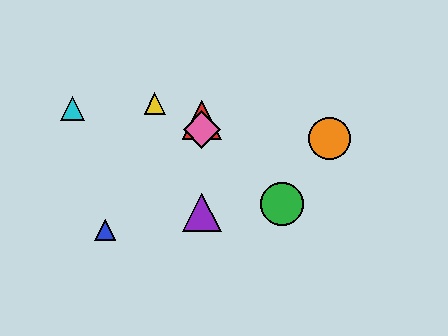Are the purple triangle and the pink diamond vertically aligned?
Yes, both are at x≈202.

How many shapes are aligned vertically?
3 shapes (the red triangle, the purple triangle, the pink diamond) are aligned vertically.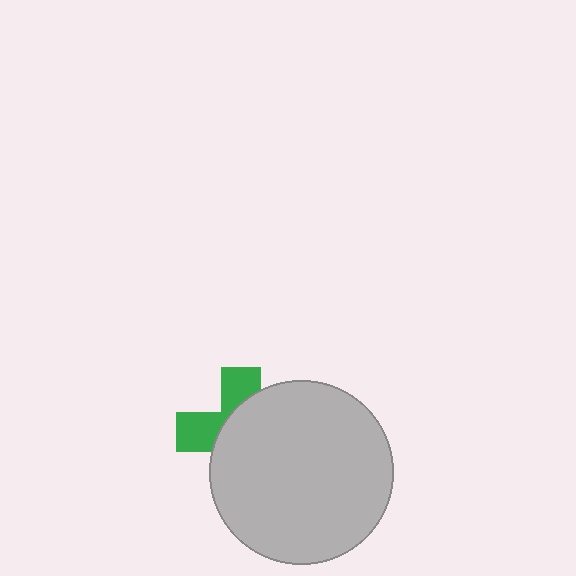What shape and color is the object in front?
The object in front is a light gray circle.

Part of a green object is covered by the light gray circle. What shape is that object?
It is a cross.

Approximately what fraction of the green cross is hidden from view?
Roughly 64% of the green cross is hidden behind the light gray circle.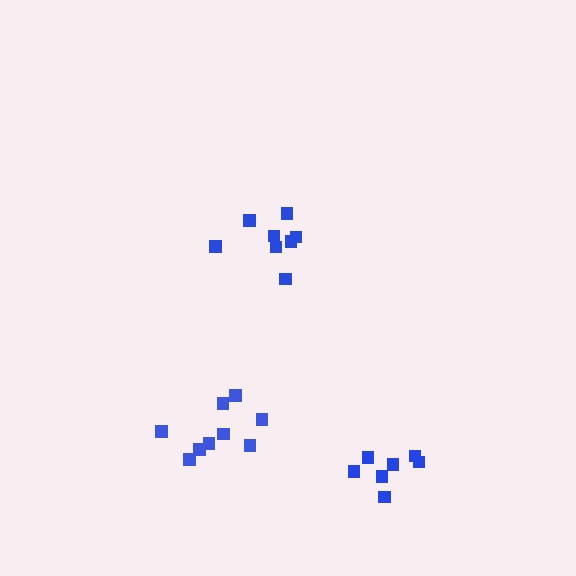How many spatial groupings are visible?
There are 3 spatial groupings.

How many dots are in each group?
Group 1: 8 dots, Group 2: 9 dots, Group 3: 7 dots (24 total).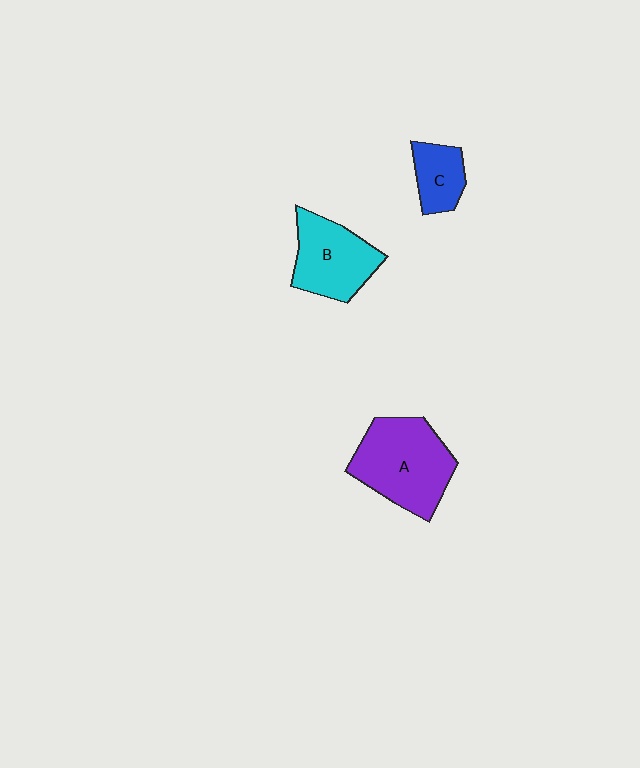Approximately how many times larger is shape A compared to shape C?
Approximately 2.4 times.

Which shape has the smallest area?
Shape C (blue).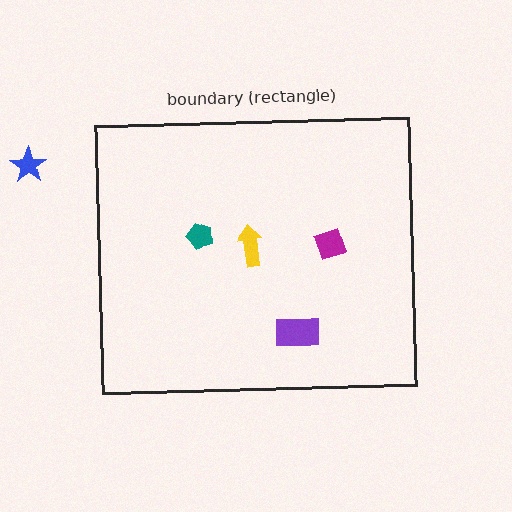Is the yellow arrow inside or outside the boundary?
Inside.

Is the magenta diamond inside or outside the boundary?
Inside.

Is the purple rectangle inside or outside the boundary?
Inside.